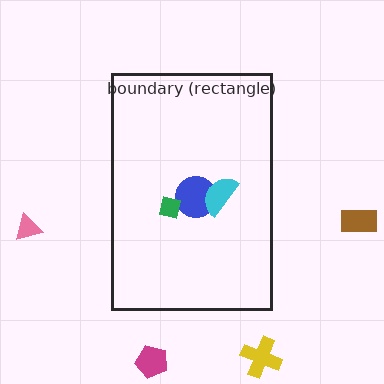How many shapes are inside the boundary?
3 inside, 4 outside.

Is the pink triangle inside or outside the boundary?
Outside.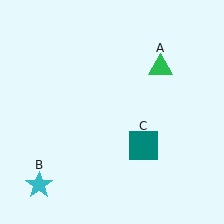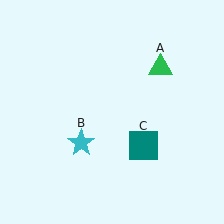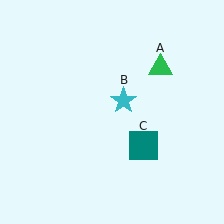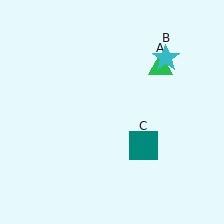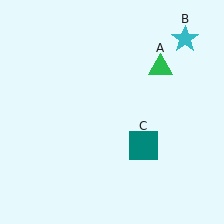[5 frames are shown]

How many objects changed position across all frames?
1 object changed position: cyan star (object B).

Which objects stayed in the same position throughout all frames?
Green triangle (object A) and teal square (object C) remained stationary.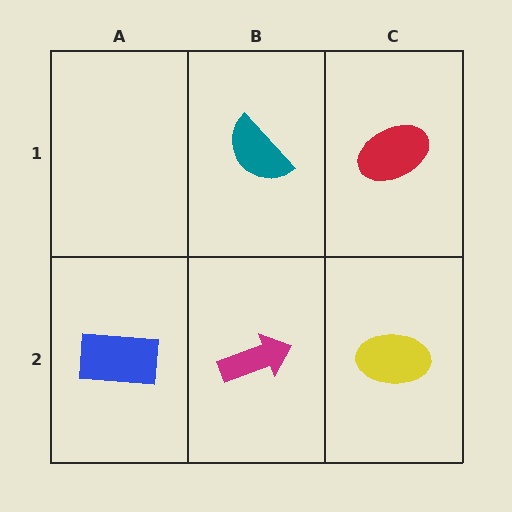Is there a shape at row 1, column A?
No, that cell is empty.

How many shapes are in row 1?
2 shapes.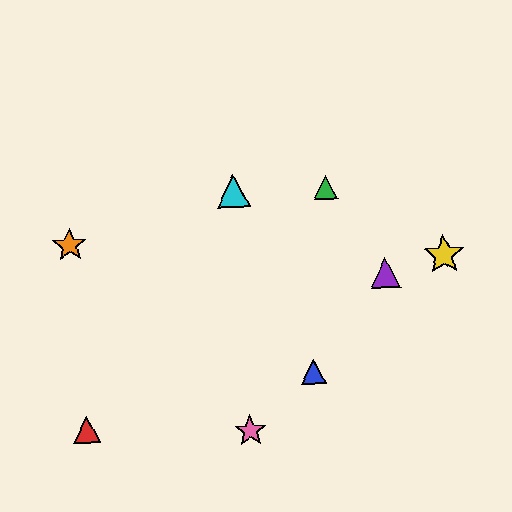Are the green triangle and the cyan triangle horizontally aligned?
Yes, both are at y≈187.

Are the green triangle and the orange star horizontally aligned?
No, the green triangle is at y≈187 and the orange star is at y≈245.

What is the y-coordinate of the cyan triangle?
The cyan triangle is at y≈191.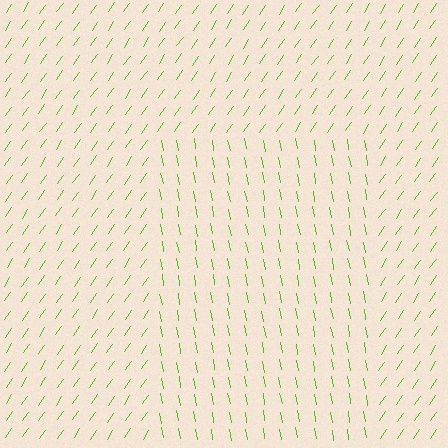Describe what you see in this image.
The image is filled with small lime line segments. A rectangle region in the image has lines oriented differently from the surrounding lines, creating a visible texture boundary.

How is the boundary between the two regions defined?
The boundary is defined purely by a change in line orientation (approximately 45 degrees difference). All lines are the same color and thickness.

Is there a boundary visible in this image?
Yes, there is a texture boundary formed by a change in line orientation.